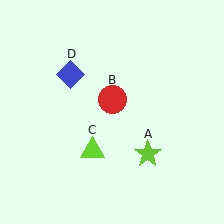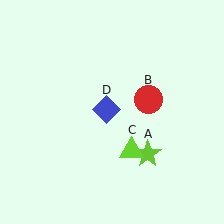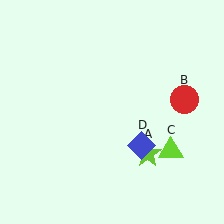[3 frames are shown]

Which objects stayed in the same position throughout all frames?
Lime star (object A) remained stationary.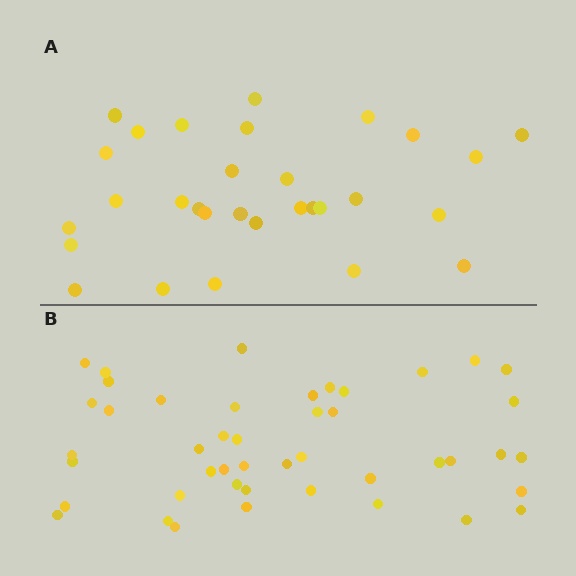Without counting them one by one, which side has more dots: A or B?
Region B (the bottom region) has more dots.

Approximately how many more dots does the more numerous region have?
Region B has approximately 15 more dots than region A.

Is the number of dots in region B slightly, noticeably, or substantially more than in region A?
Region B has substantially more. The ratio is roughly 1.5 to 1.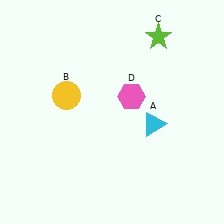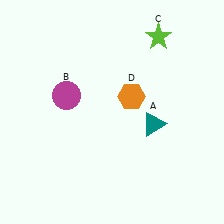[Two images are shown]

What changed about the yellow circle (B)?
In Image 1, B is yellow. In Image 2, it changed to magenta.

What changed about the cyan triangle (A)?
In Image 1, A is cyan. In Image 2, it changed to teal.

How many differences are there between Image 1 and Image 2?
There are 3 differences between the two images.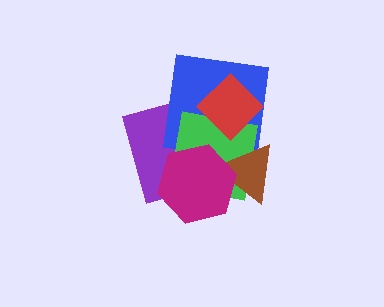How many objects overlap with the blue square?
5 objects overlap with the blue square.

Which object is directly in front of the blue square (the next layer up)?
The green square is directly in front of the blue square.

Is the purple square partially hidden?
Yes, it is partially covered by another shape.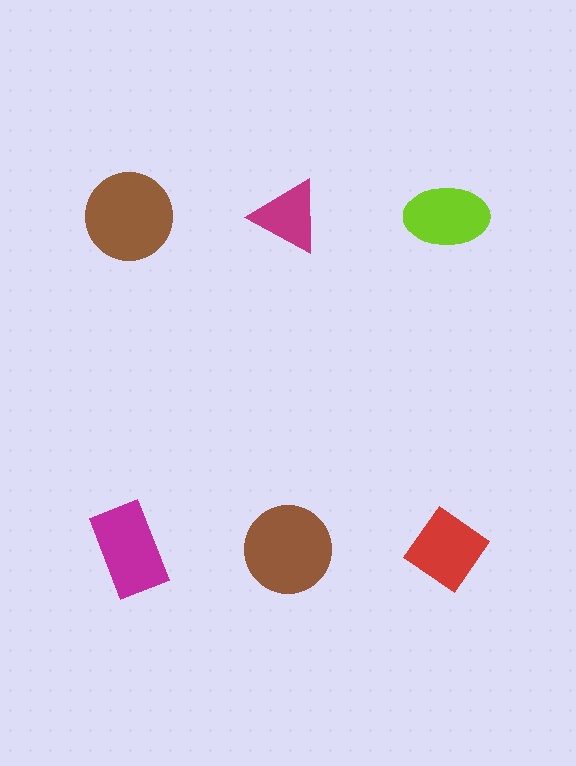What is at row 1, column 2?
A magenta triangle.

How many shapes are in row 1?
3 shapes.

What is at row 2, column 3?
A red diamond.